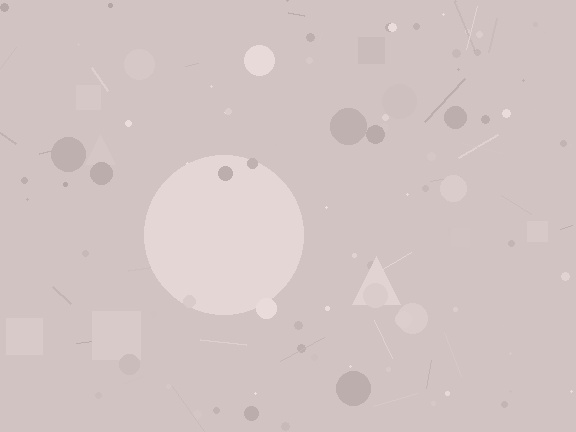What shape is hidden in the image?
A circle is hidden in the image.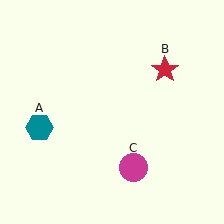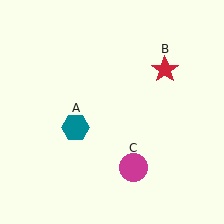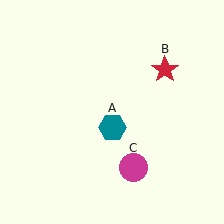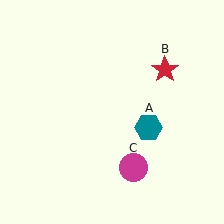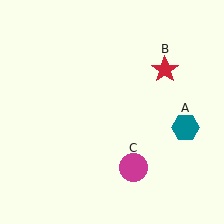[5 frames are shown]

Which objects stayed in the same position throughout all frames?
Red star (object B) and magenta circle (object C) remained stationary.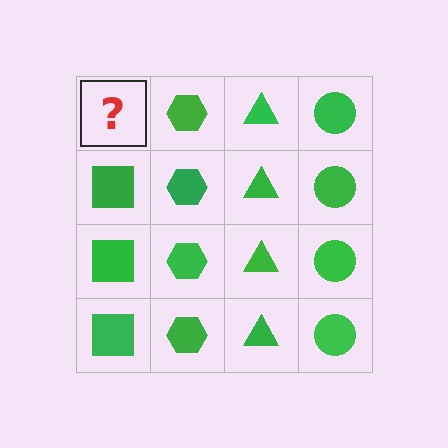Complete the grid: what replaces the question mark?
The question mark should be replaced with a green square.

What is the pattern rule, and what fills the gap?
The rule is that each column has a consistent shape. The gap should be filled with a green square.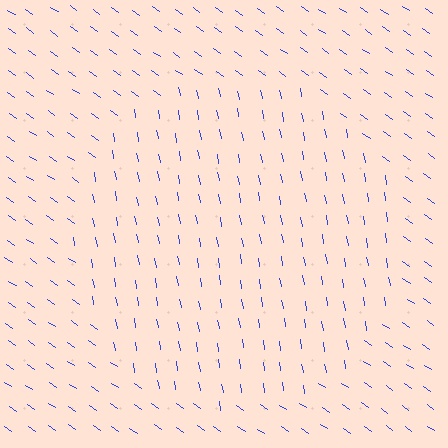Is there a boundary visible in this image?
Yes, there is a texture boundary formed by a change in line orientation.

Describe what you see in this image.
The image is filled with small blue line segments. A circle region in the image has lines oriented differently from the surrounding lines, creating a visible texture boundary.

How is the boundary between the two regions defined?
The boundary is defined purely by a change in line orientation (approximately 45 degrees difference). All lines are the same color and thickness.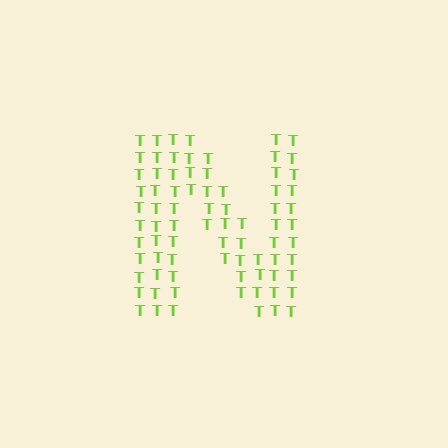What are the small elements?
The small elements are letter T's.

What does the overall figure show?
The overall figure shows the letter N.